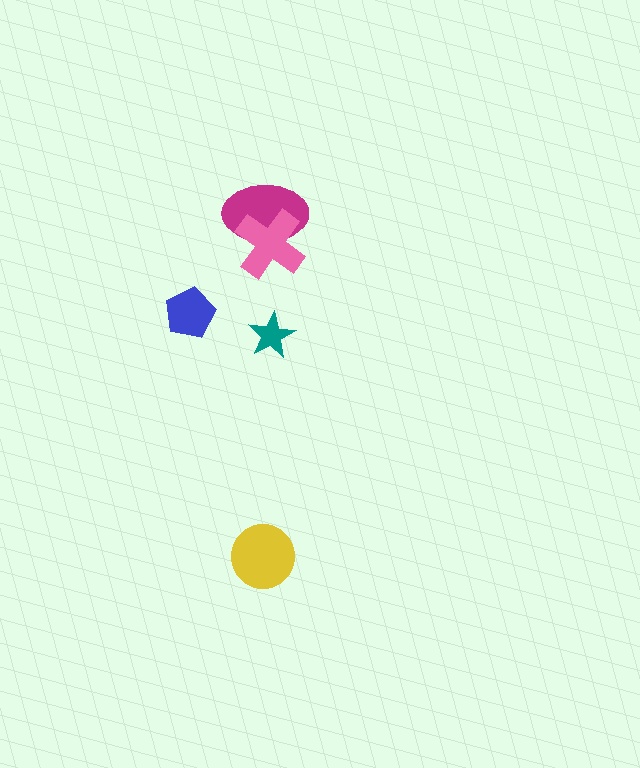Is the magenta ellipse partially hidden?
Yes, it is partially covered by another shape.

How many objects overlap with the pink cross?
1 object overlaps with the pink cross.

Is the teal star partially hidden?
No, no other shape covers it.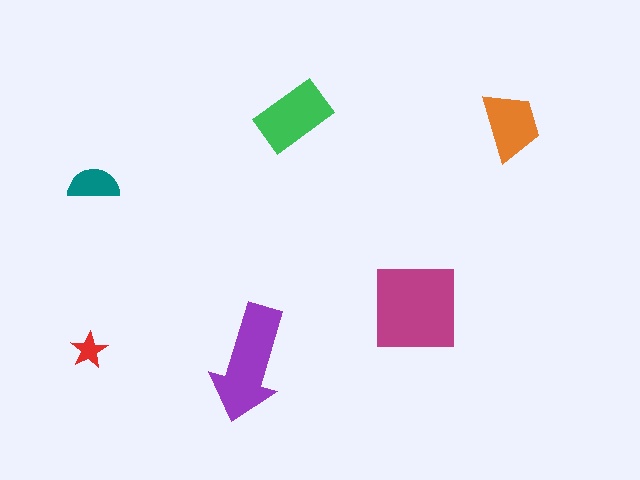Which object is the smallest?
The red star.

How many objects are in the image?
There are 6 objects in the image.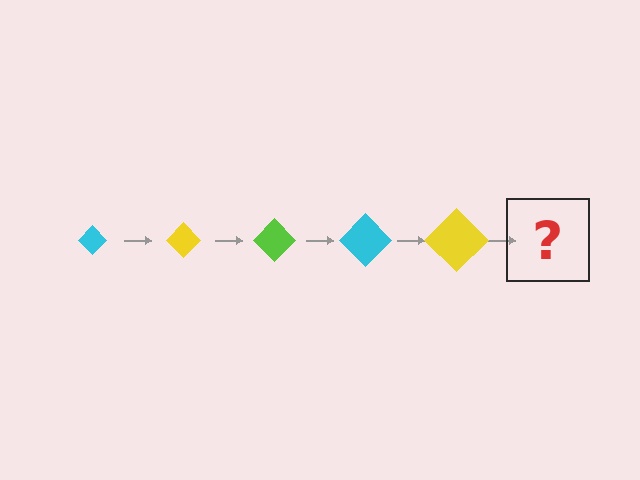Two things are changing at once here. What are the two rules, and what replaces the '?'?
The two rules are that the diamond grows larger each step and the color cycles through cyan, yellow, and lime. The '?' should be a lime diamond, larger than the previous one.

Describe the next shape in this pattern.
It should be a lime diamond, larger than the previous one.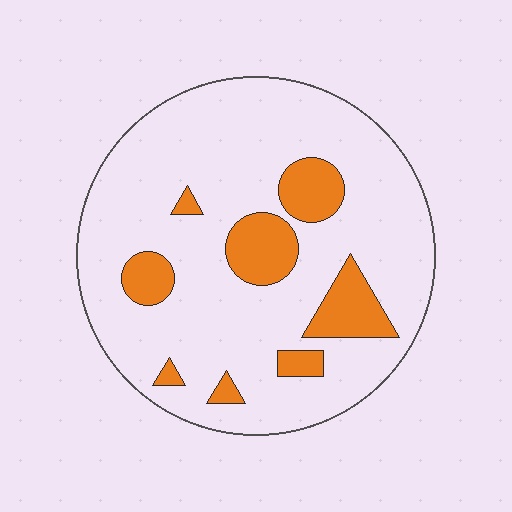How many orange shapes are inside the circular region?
8.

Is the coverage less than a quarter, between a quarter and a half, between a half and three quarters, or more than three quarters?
Less than a quarter.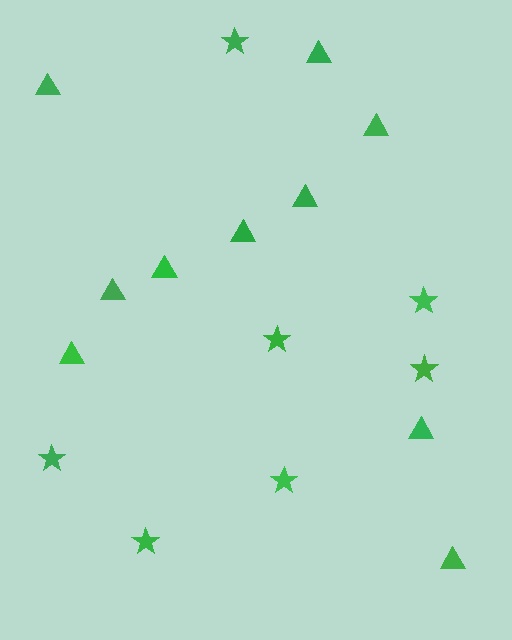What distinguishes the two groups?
There are 2 groups: one group of triangles (10) and one group of stars (7).